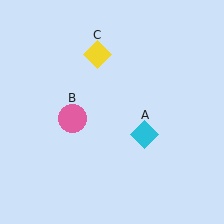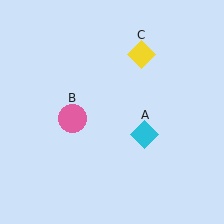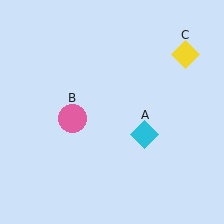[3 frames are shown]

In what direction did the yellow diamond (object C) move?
The yellow diamond (object C) moved right.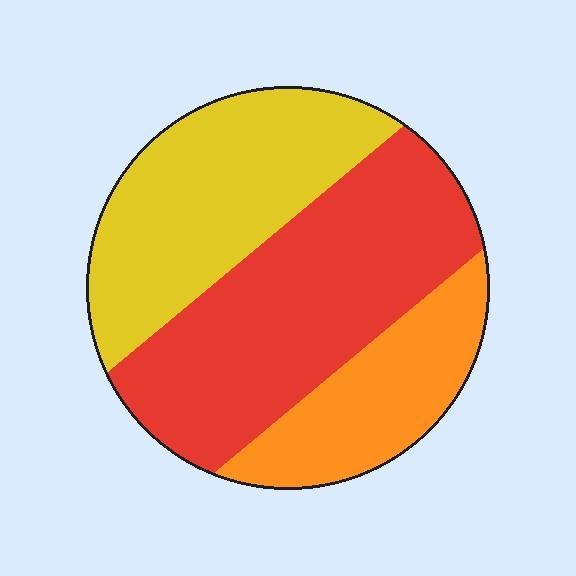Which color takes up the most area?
Red, at roughly 45%.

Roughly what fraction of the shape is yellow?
Yellow covers 34% of the shape.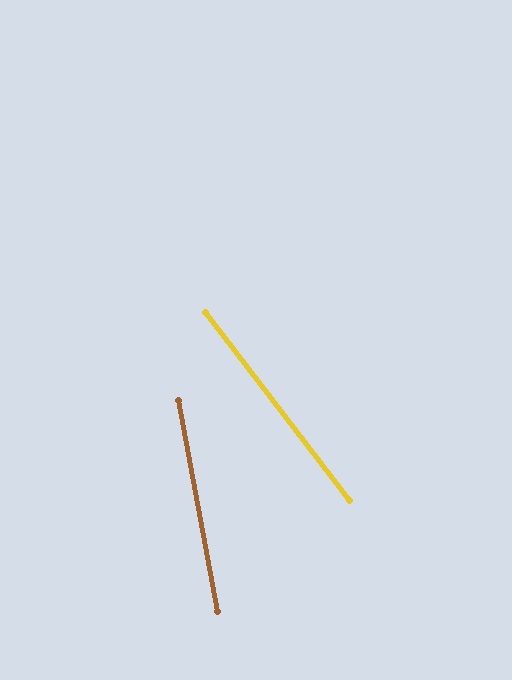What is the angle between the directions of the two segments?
Approximately 27 degrees.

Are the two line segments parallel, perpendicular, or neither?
Neither parallel nor perpendicular — they differ by about 27°.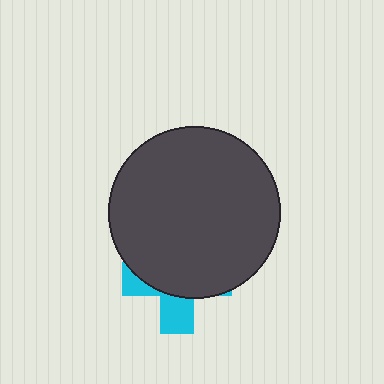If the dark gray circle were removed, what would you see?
You would see the complete cyan cross.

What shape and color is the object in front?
The object in front is a dark gray circle.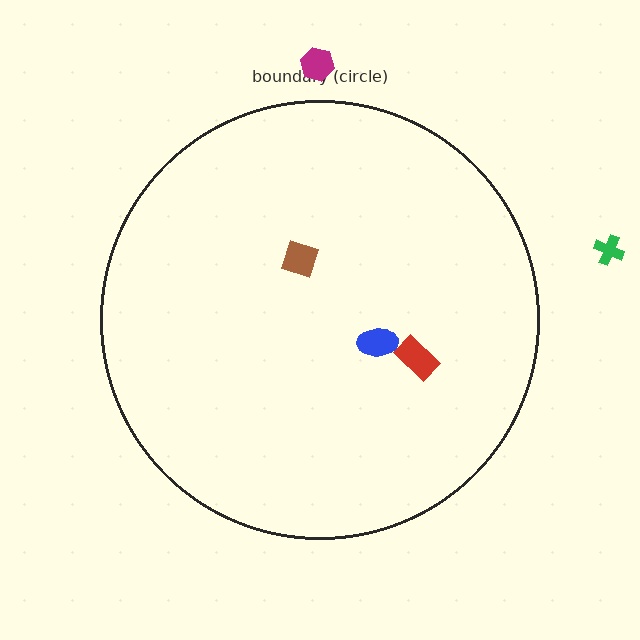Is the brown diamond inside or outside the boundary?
Inside.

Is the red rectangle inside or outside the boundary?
Inside.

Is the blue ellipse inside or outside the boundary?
Inside.